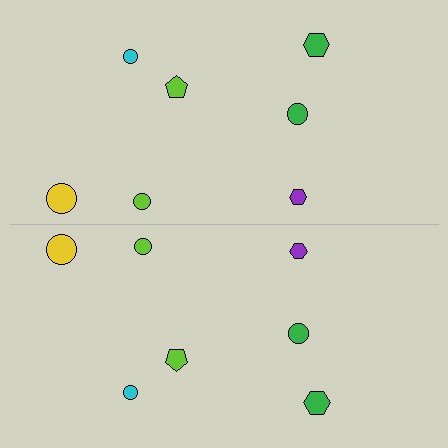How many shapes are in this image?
There are 14 shapes in this image.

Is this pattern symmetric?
Yes, this pattern has bilateral (reflection) symmetry.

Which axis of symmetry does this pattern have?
The pattern has a horizontal axis of symmetry running through the center of the image.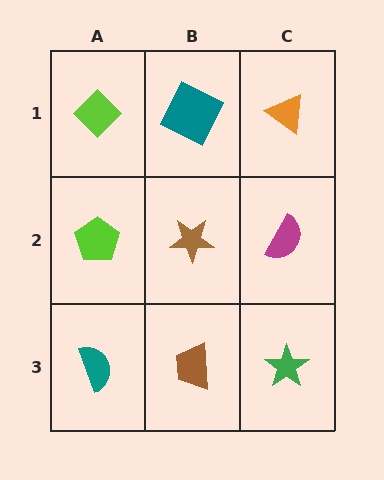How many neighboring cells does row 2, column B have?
4.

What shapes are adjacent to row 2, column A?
A lime diamond (row 1, column A), a teal semicircle (row 3, column A), a brown star (row 2, column B).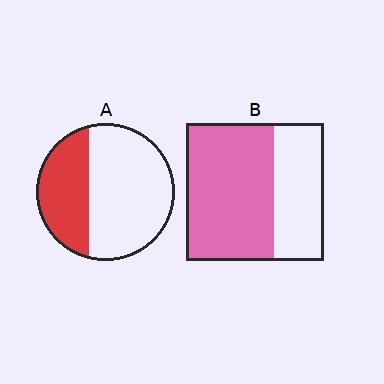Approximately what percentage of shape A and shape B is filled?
A is approximately 35% and B is approximately 65%.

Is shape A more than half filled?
No.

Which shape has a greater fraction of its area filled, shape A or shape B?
Shape B.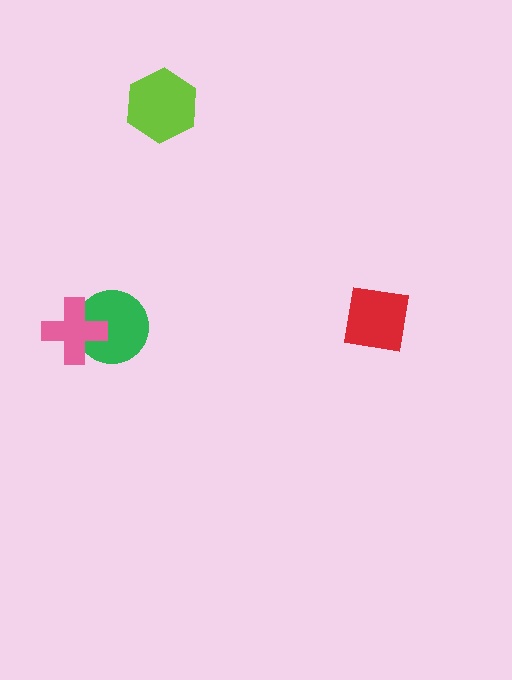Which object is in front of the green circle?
The pink cross is in front of the green circle.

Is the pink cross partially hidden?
No, no other shape covers it.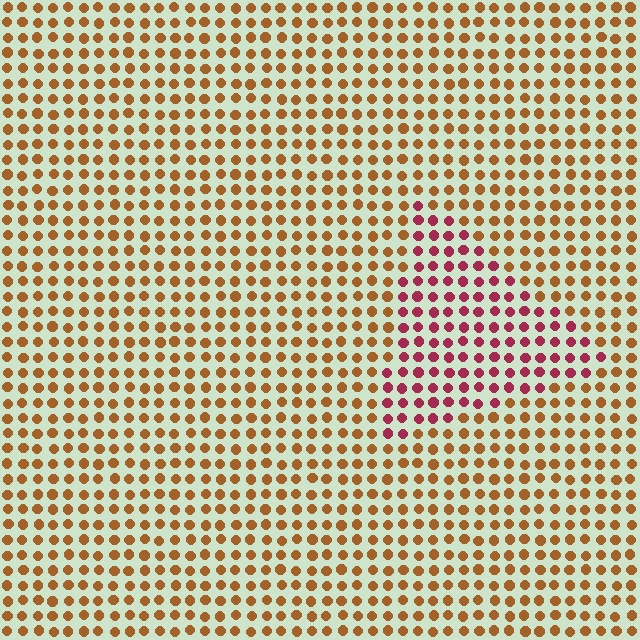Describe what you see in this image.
The image is filled with small brown elements in a uniform arrangement. A triangle-shaped region is visible where the elements are tinted to a slightly different hue, forming a subtle color boundary.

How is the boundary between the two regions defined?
The boundary is defined purely by a slight shift in hue (about 47 degrees). Spacing, size, and orientation are identical on both sides.